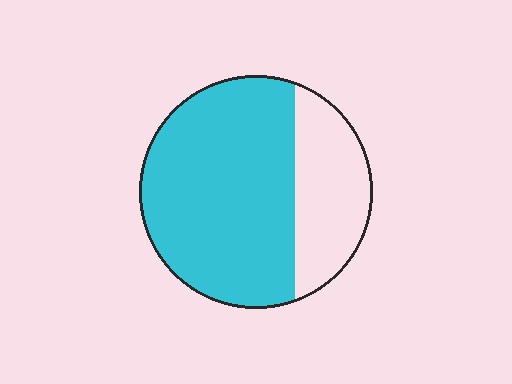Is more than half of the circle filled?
Yes.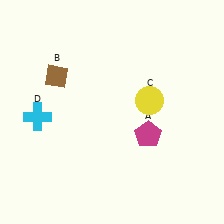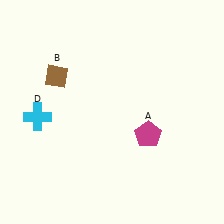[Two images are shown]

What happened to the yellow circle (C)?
The yellow circle (C) was removed in Image 2. It was in the top-right area of Image 1.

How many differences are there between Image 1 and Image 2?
There is 1 difference between the two images.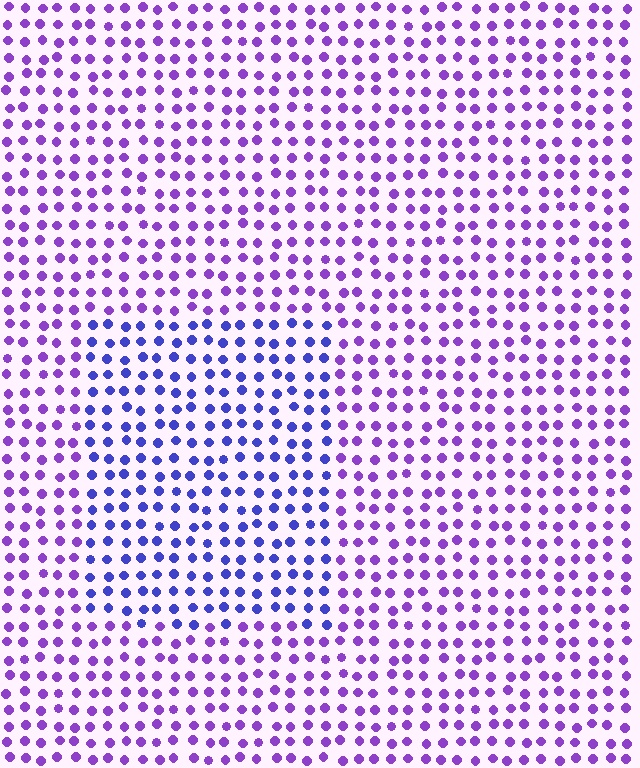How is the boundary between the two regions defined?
The boundary is defined purely by a slight shift in hue (about 36 degrees). Spacing, size, and orientation are identical on both sides.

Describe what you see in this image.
The image is filled with small purple elements in a uniform arrangement. A rectangle-shaped region is visible where the elements are tinted to a slightly different hue, forming a subtle color boundary.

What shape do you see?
I see a rectangle.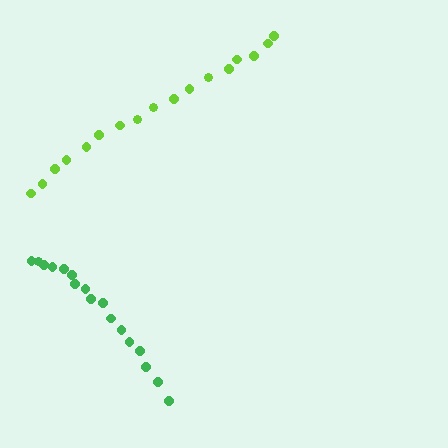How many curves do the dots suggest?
There are 2 distinct paths.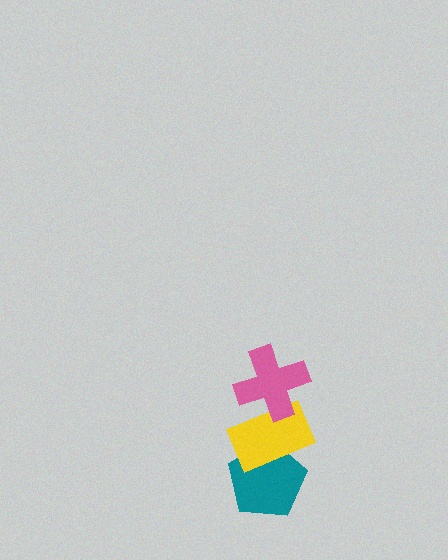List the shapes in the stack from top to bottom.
From top to bottom: the pink cross, the yellow rectangle, the teal pentagon.